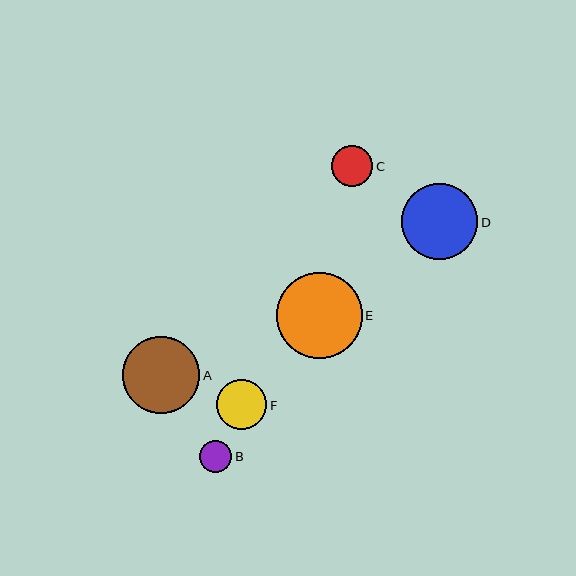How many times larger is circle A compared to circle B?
Circle A is approximately 2.4 times the size of circle B.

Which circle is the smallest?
Circle B is the smallest with a size of approximately 32 pixels.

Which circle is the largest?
Circle E is the largest with a size of approximately 86 pixels.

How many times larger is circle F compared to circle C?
Circle F is approximately 1.2 times the size of circle C.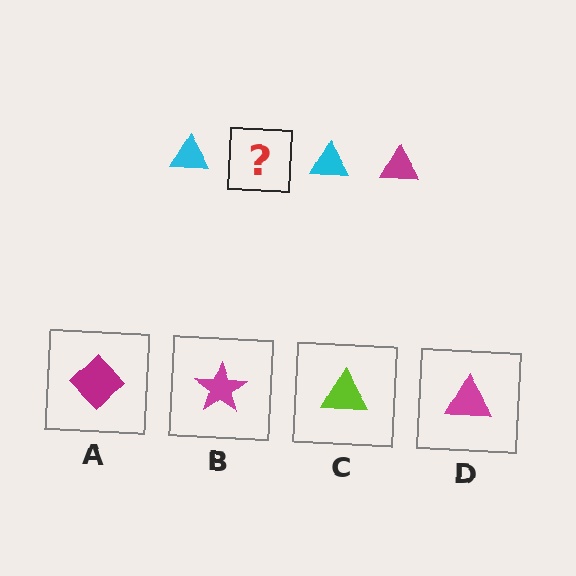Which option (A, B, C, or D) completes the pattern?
D.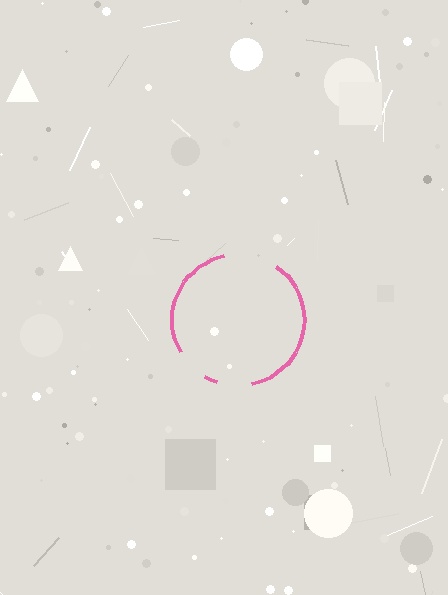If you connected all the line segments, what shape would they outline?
They would outline a circle.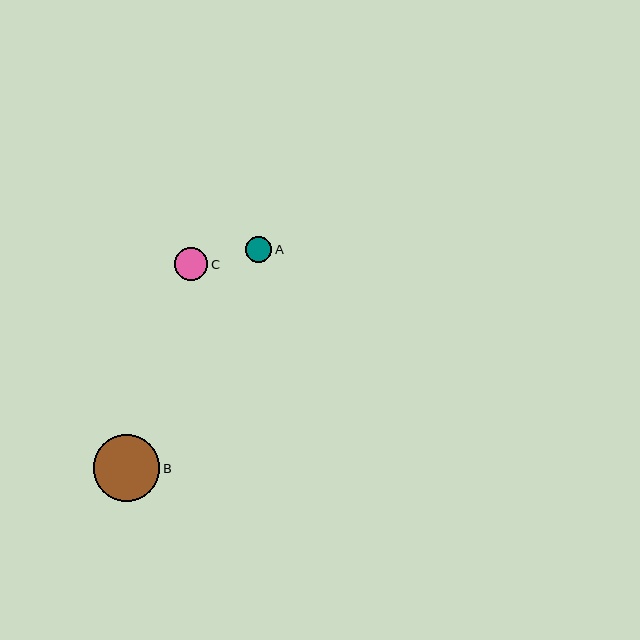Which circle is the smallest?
Circle A is the smallest with a size of approximately 26 pixels.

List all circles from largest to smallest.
From largest to smallest: B, C, A.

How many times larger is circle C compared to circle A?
Circle C is approximately 1.3 times the size of circle A.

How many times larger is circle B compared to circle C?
Circle B is approximately 2.0 times the size of circle C.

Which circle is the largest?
Circle B is the largest with a size of approximately 67 pixels.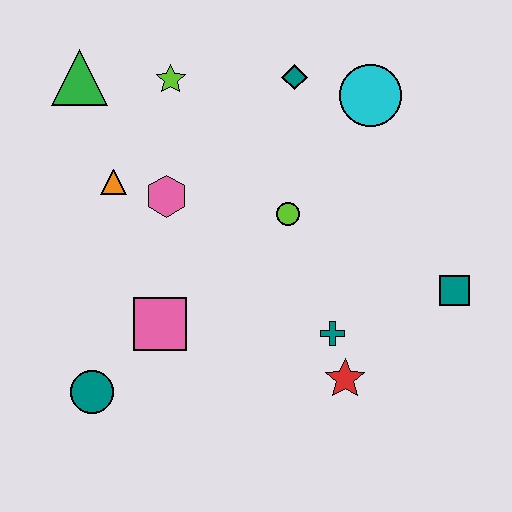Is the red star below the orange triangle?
Yes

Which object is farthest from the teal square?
The green triangle is farthest from the teal square.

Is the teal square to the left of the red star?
No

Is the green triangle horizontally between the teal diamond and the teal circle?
No